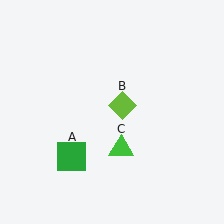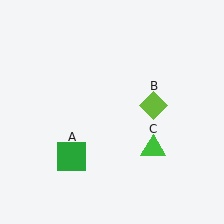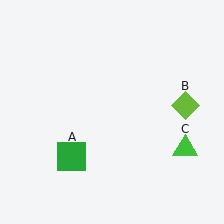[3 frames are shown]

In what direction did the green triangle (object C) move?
The green triangle (object C) moved right.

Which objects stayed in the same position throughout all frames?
Green square (object A) remained stationary.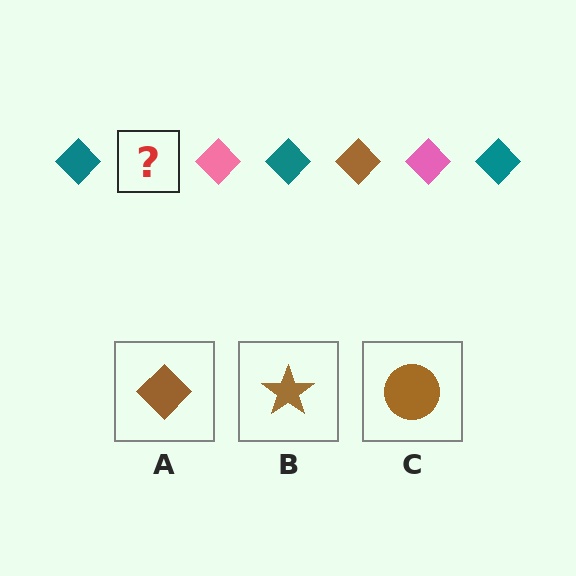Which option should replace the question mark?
Option A.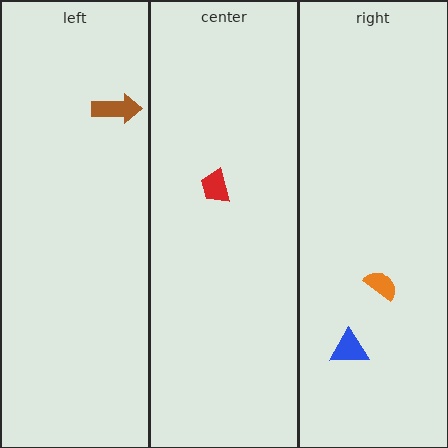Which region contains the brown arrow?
The left region.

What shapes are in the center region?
The red trapezoid.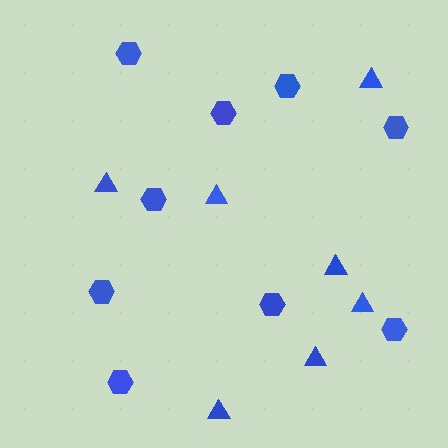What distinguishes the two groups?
There are 2 groups: one group of triangles (7) and one group of hexagons (9).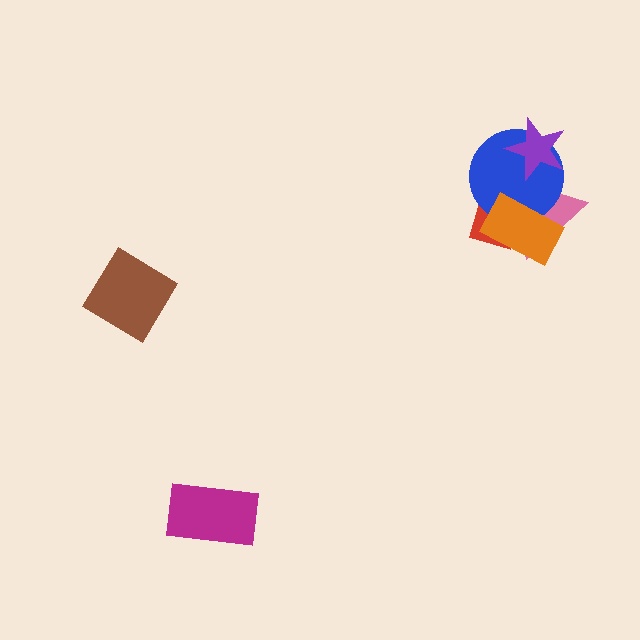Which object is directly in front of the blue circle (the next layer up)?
The purple star is directly in front of the blue circle.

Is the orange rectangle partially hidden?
No, no other shape covers it.